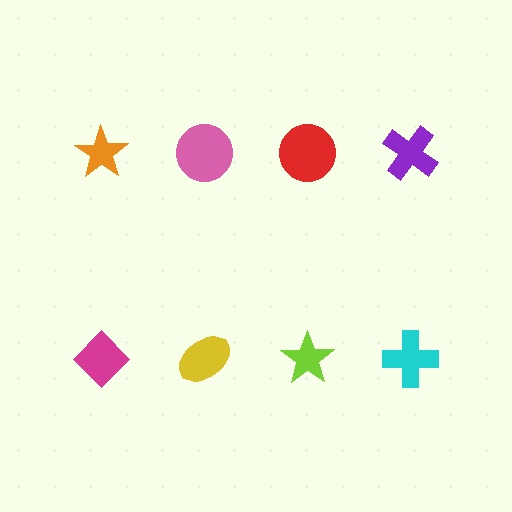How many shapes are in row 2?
4 shapes.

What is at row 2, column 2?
A yellow ellipse.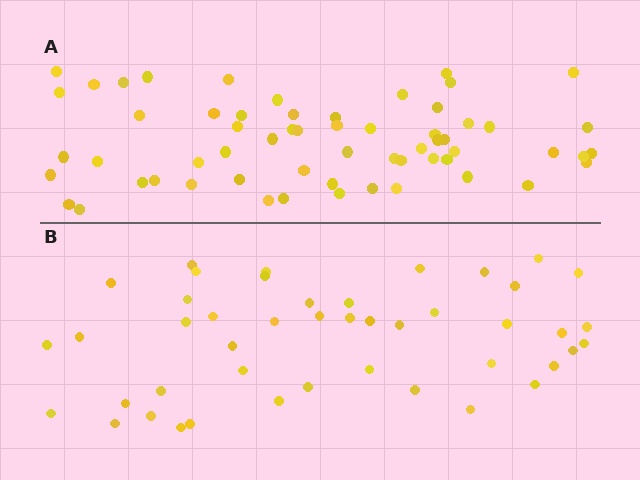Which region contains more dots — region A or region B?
Region A (the top region) has more dots.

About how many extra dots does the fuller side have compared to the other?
Region A has approximately 15 more dots than region B.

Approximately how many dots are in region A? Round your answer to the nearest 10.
About 60 dots.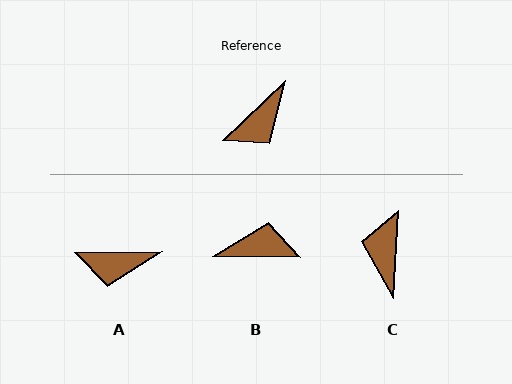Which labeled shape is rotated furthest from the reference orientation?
C, about 136 degrees away.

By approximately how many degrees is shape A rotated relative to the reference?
Approximately 43 degrees clockwise.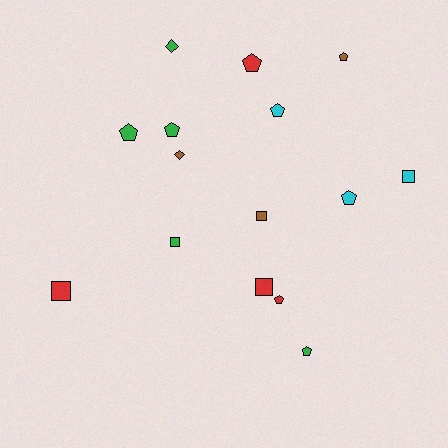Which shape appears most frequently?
Pentagon, with 8 objects.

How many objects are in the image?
There are 15 objects.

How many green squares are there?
There is 1 green square.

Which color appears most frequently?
Green, with 5 objects.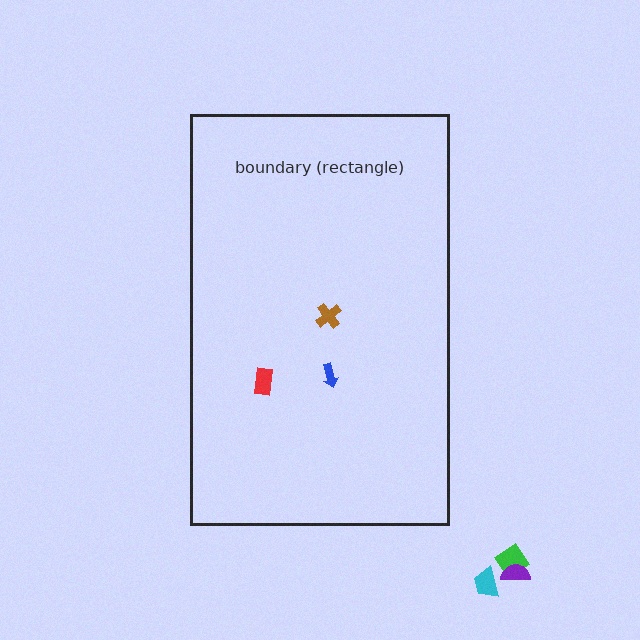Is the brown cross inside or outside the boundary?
Inside.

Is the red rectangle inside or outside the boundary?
Inside.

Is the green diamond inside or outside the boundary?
Outside.